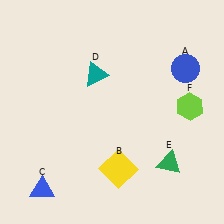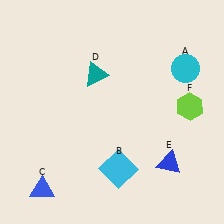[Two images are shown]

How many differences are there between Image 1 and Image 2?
There are 3 differences between the two images.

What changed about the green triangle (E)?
In Image 1, E is green. In Image 2, it changed to blue.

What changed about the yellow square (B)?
In Image 1, B is yellow. In Image 2, it changed to cyan.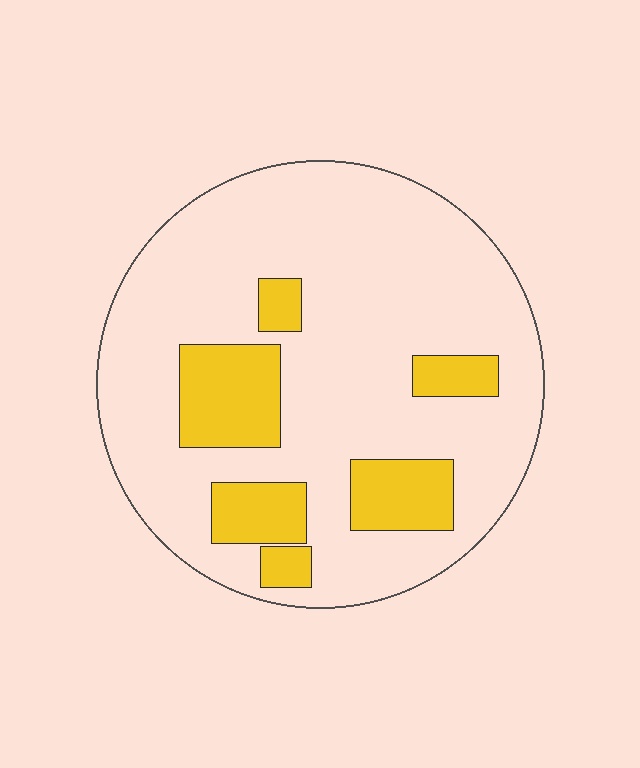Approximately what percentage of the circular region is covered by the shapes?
Approximately 20%.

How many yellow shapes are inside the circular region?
6.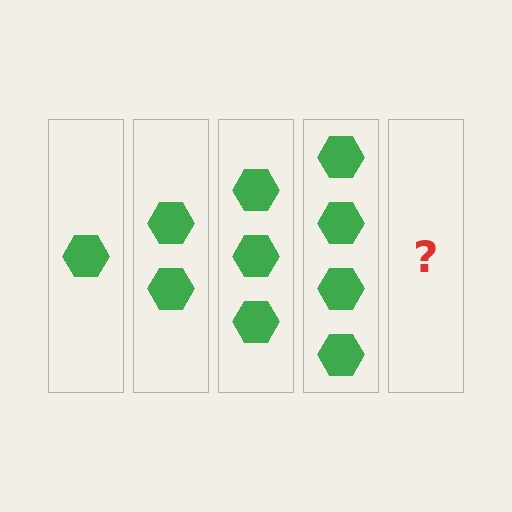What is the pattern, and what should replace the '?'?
The pattern is that each step adds one more hexagon. The '?' should be 5 hexagons.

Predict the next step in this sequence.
The next step is 5 hexagons.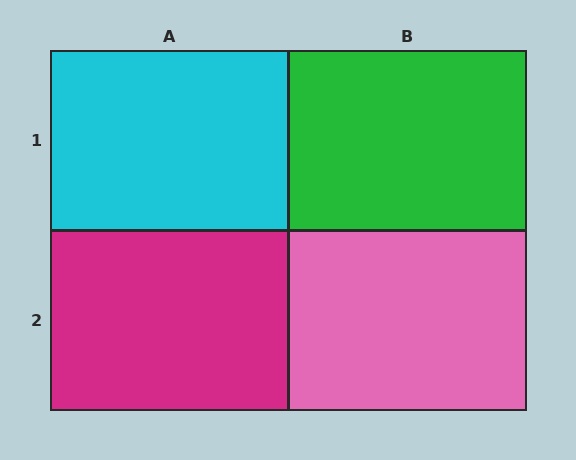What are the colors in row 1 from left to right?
Cyan, green.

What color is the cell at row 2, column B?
Pink.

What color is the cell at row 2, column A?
Magenta.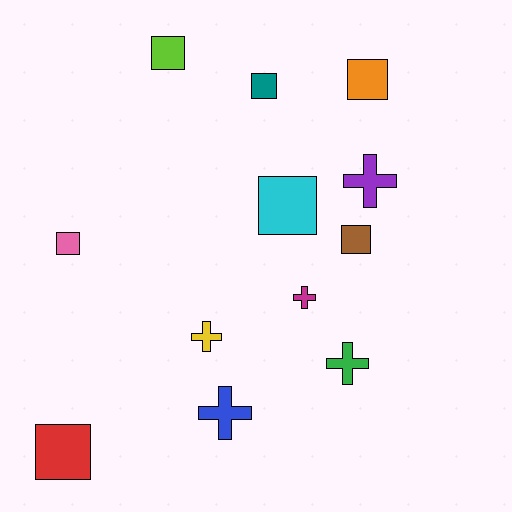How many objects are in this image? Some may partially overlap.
There are 12 objects.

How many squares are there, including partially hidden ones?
There are 7 squares.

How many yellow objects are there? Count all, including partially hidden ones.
There is 1 yellow object.